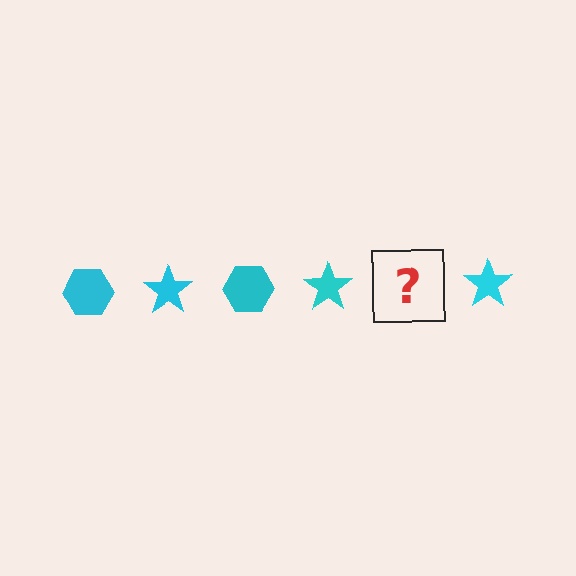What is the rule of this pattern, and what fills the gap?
The rule is that the pattern cycles through hexagon, star shapes in cyan. The gap should be filled with a cyan hexagon.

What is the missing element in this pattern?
The missing element is a cyan hexagon.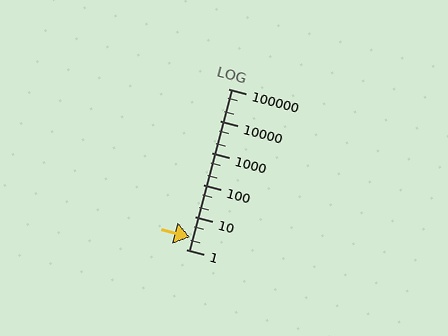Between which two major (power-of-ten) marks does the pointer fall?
The pointer is between 1 and 10.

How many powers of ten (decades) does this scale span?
The scale spans 5 decades, from 1 to 100000.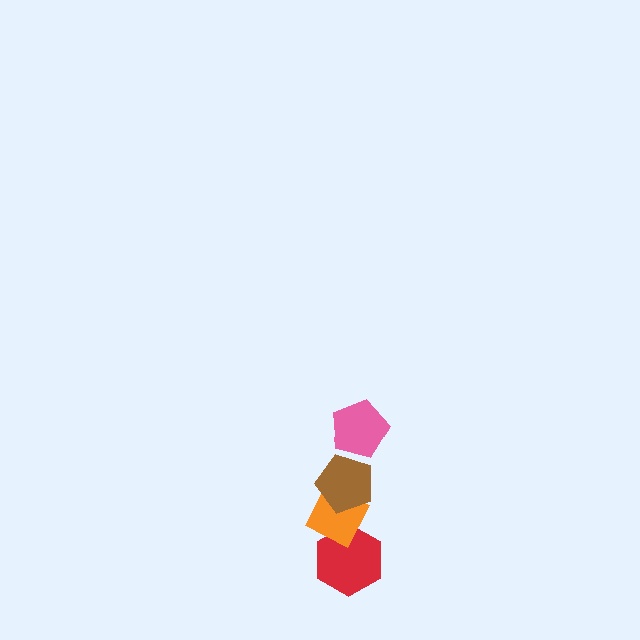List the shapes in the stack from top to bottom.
From top to bottom: the pink pentagon, the brown pentagon, the orange diamond, the red hexagon.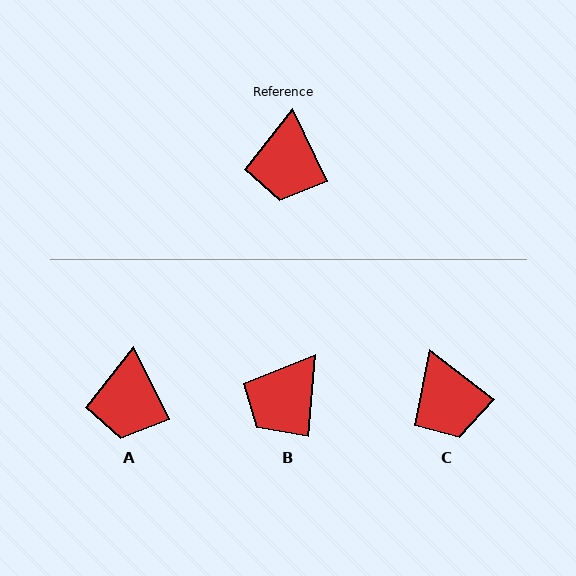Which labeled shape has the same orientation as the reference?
A.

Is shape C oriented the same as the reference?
No, it is off by about 26 degrees.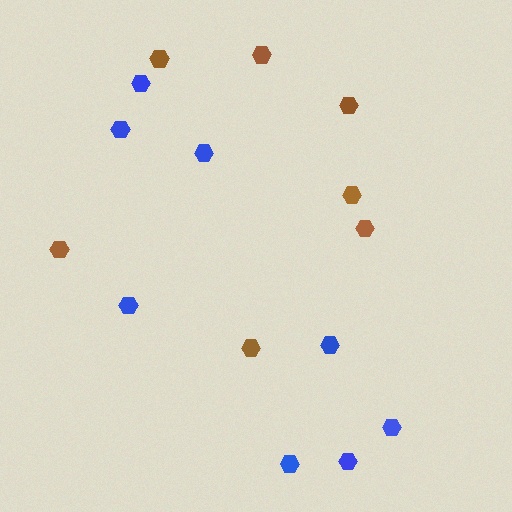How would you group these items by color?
There are 2 groups: one group of blue hexagons (8) and one group of brown hexagons (7).